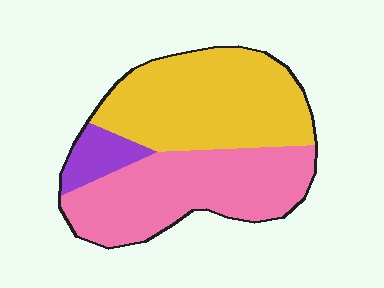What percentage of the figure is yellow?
Yellow covers 47% of the figure.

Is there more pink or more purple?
Pink.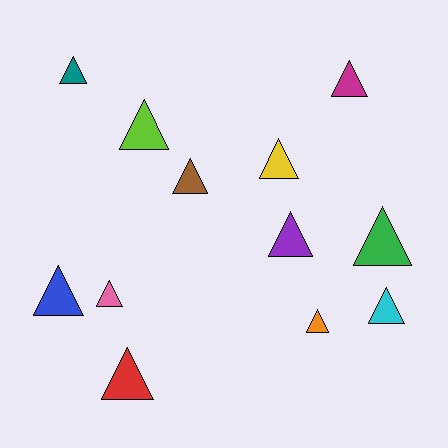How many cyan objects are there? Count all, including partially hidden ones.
There is 1 cyan object.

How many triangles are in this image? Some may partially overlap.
There are 12 triangles.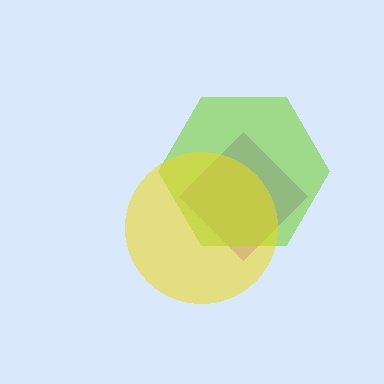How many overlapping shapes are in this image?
There are 3 overlapping shapes in the image.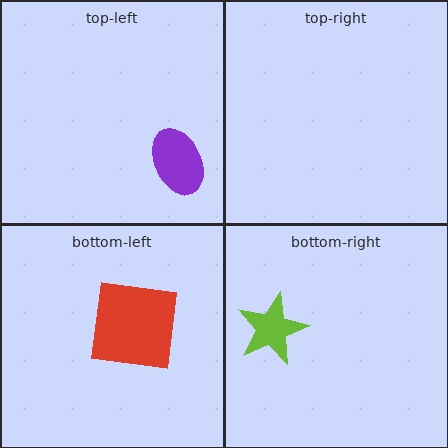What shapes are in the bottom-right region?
The lime star.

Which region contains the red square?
The bottom-left region.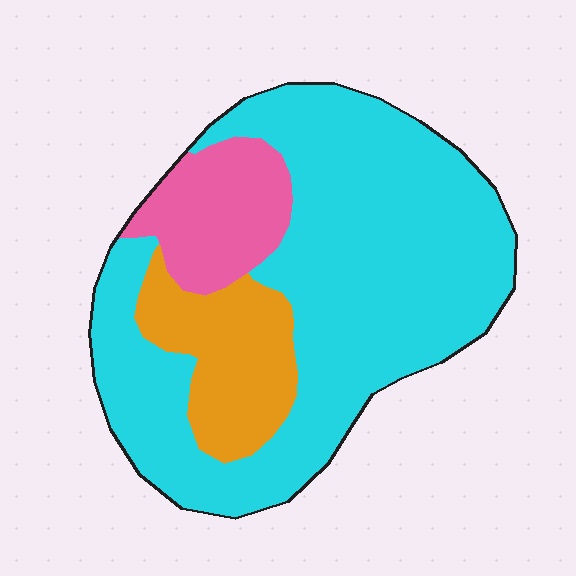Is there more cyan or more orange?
Cyan.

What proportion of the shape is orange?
Orange takes up about one sixth (1/6) of the shape.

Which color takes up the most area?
Cyan, at roughly 70%.